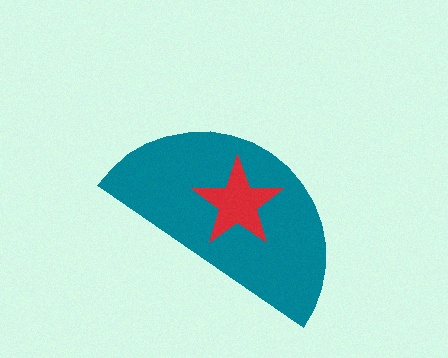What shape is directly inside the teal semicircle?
The red star.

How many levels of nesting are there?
2.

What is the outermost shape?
The teal semicircle.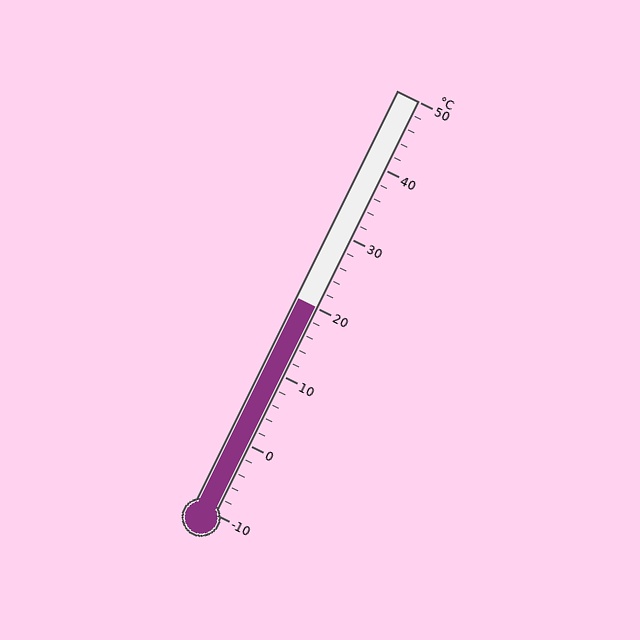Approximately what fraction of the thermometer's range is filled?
The thermometer is filled to approximately 50% of its range.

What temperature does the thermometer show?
The thermometer shows approximately 20°C.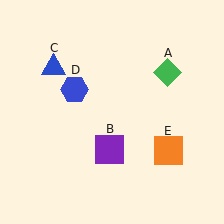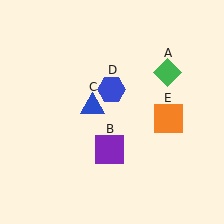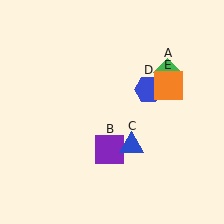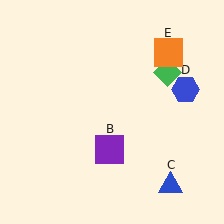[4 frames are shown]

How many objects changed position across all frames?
3 objects changed position: blue triangle (object C), blue hexagon (object D), orange square (object E).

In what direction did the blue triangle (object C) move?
The blue triangle (object C) moved down and to the right.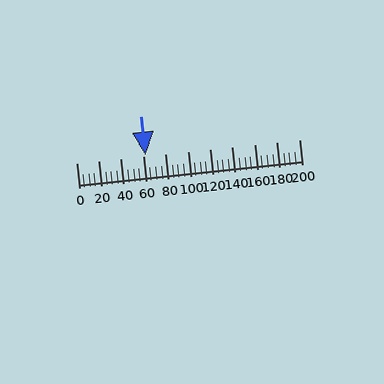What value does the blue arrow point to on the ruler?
The blue arrow points to approximately 62.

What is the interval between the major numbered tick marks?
The major tick marks are spaced 20 units apart.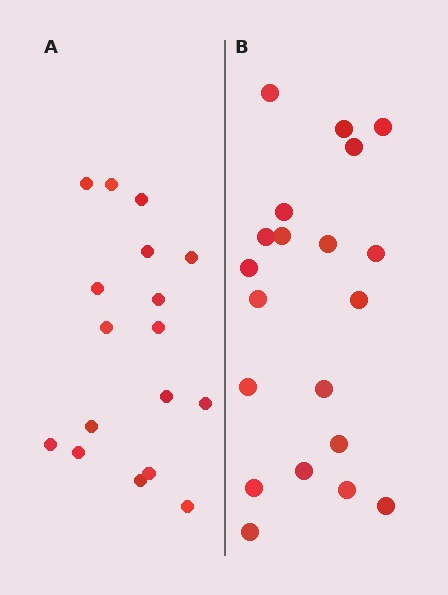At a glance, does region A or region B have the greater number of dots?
Region B (the right region) has more dots.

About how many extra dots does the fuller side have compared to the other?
Region B has just a few more — roughly 2 or 3 more dots than region A.